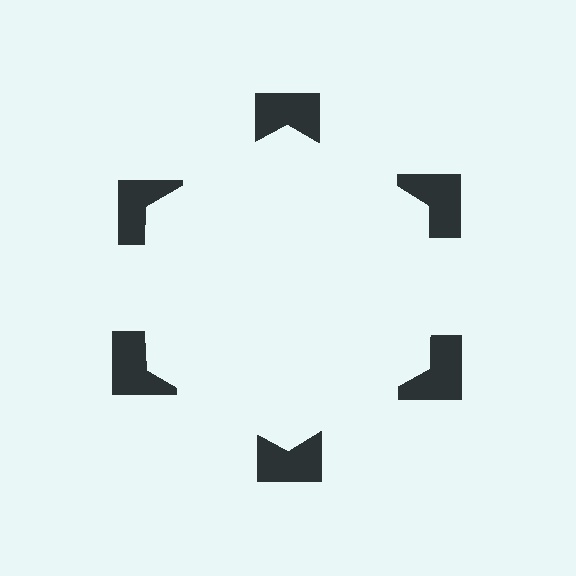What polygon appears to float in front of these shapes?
An illusory hexagon — its edges are inferred from the aligned wedge cuts in the notched squares, not physically drawn.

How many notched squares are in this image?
There are 6 — one at each vertex of the illusory hexagon.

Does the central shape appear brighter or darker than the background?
It typically appears slightly brighter than the background, even though no actual brightness change is drawn.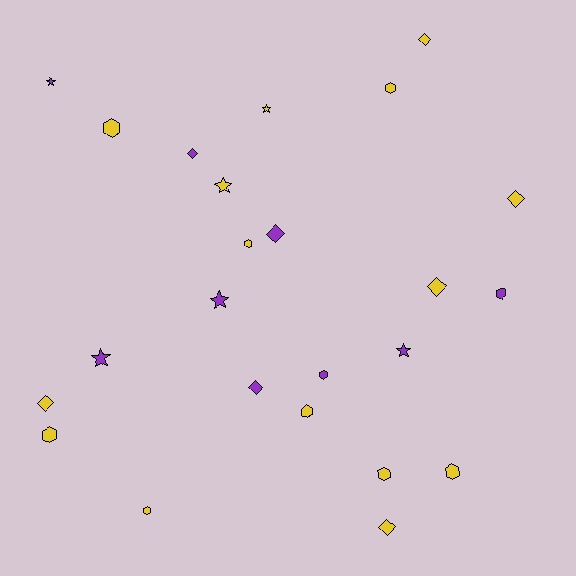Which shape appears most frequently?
Hexagon, with 10 objects.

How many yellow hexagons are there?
There are 8 yellow hexagons.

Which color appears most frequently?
Yellow, with 15 objects.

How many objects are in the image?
There are 24 objects.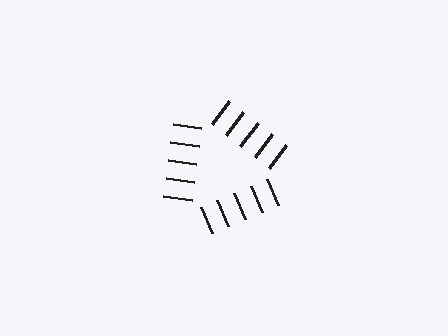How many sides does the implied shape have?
3 sides — the line-ends trace a triangle.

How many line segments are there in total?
15 — 5 along each of the 3 edges.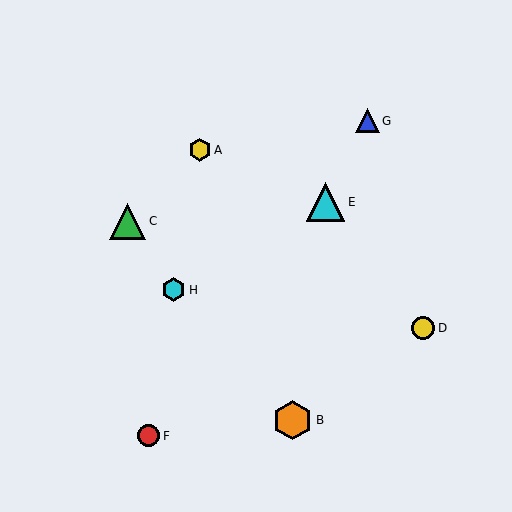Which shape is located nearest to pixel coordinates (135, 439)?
The red circle (labeled F) at (149, 436) is nearest to that location.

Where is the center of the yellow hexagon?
The center of the yellow hexagon is at (200, 150).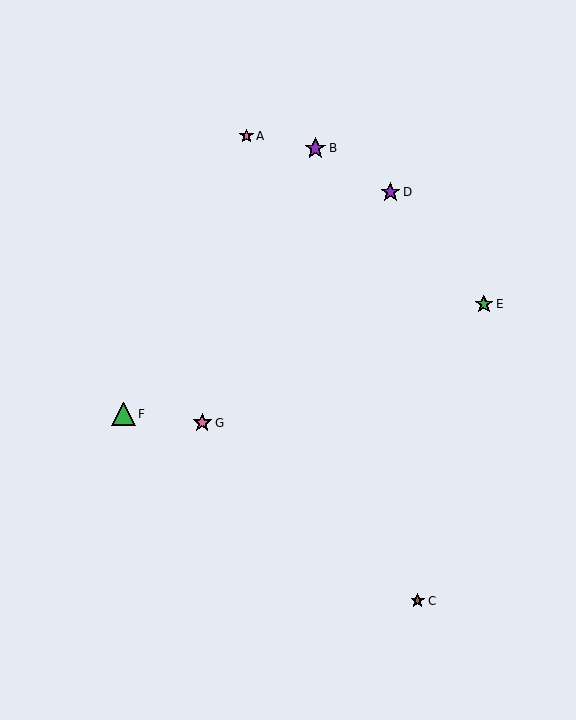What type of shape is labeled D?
Shape D is a purple star.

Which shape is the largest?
The green triangle (labeled F) is the largest.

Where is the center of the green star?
The center of the green star is at (484, 304).